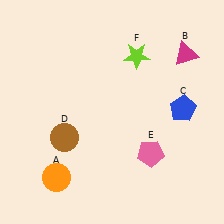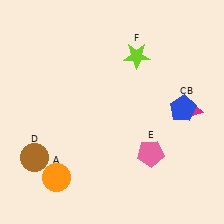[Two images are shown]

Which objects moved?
The objects that moved are: the magenta triangle (B), the brown circle (D).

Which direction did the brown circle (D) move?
The brown circle (D) moved left.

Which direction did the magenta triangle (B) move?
The magenta triangle (B) moved down.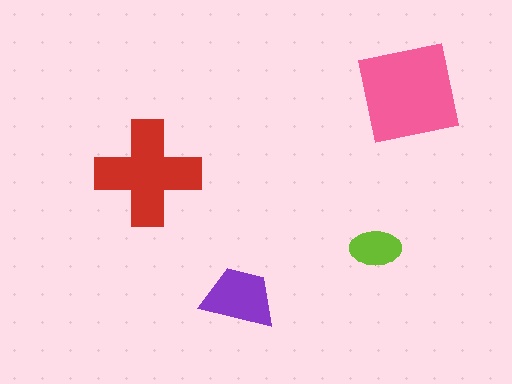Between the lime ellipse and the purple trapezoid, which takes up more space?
The purple trapezoid.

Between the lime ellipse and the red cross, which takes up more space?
The red cross.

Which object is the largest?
The pink square.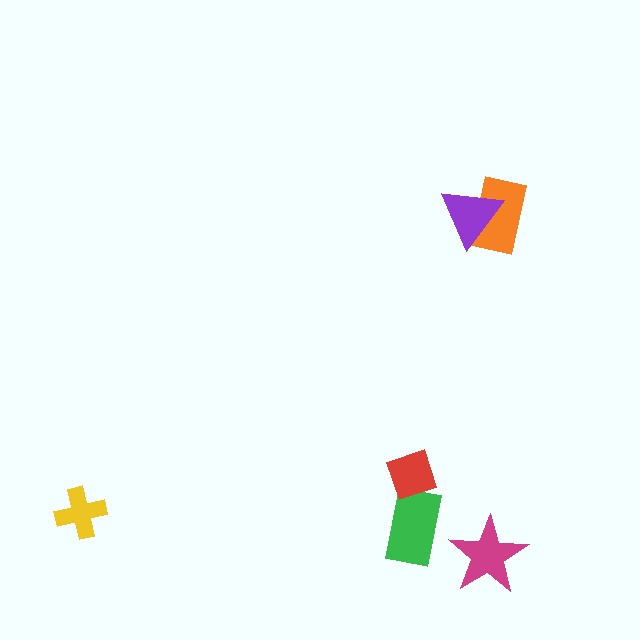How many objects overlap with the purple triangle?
1 object overlaps with the purple triangle.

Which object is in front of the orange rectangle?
The purple triangle is in front of the orange rectangle.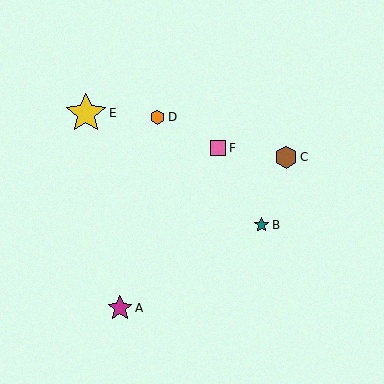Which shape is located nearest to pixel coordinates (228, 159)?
The pink square (labeled F) at (218, 148) is nearest to that location.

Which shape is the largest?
The yellow star (labeled E) is the largest.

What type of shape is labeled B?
Shape B is a teal star.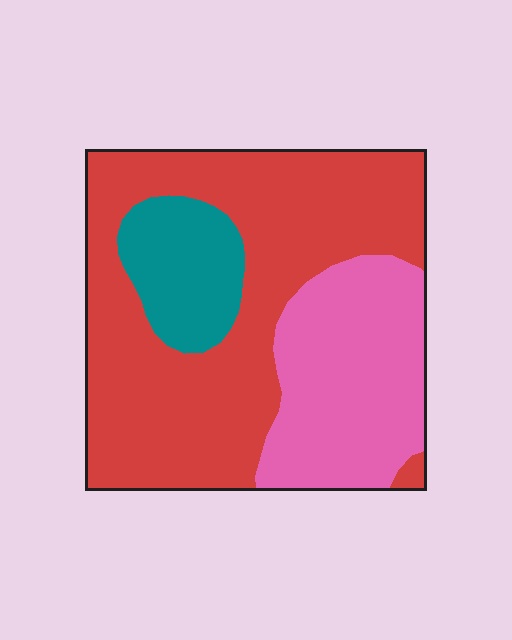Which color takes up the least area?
Teal, at roughly 15%.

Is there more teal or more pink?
Pink.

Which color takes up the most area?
Red, at roughly 60%.